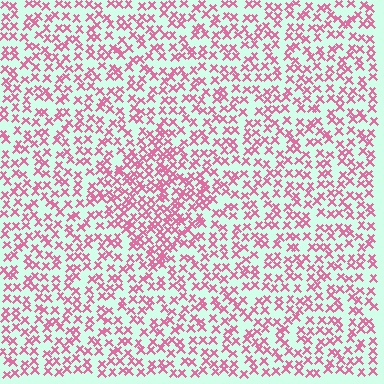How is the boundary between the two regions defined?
The boundary is defined by a change in element density (approximately 1.7x ratio). All elements are the same color, size, and shape.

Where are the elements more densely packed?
The elements are more densely packed inside the diamond boundary.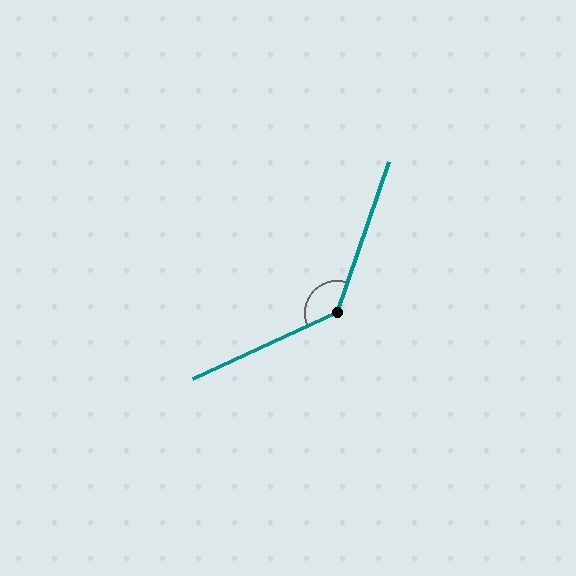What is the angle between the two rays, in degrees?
Approximately 134 degrees.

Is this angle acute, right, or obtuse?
It is obtuse.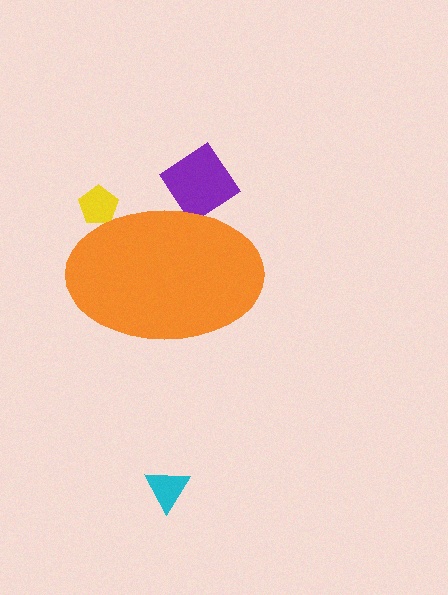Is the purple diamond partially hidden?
Yes, the purple diamond is partially hidden behind the orange ellipse.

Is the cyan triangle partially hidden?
No, the cyan triangle is fully visible.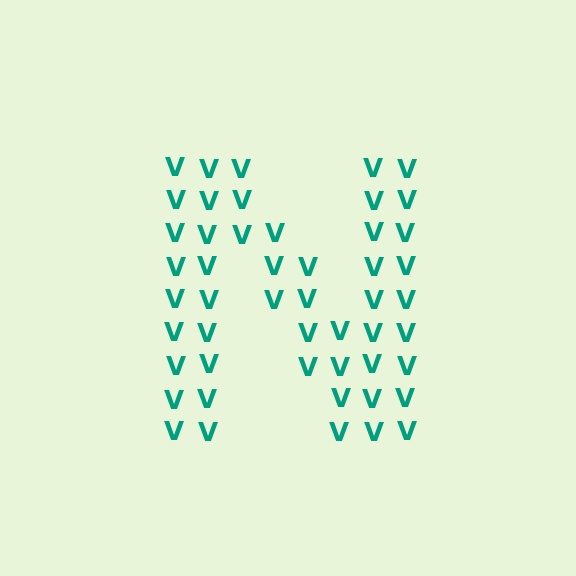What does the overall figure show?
The overall figure shows the letter N.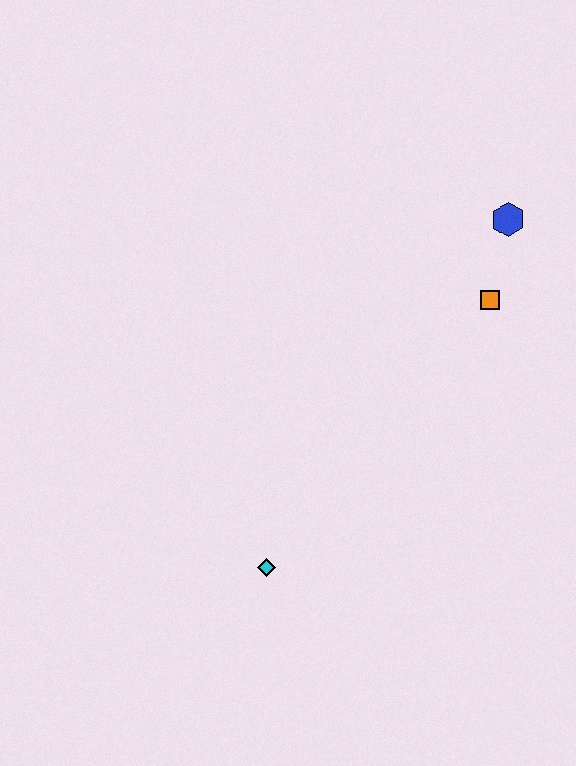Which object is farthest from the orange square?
The cyan diamond is farthest from the orange square.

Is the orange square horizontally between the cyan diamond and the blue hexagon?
Yes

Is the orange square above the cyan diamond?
Yes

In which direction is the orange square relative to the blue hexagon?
The orange square is below the blue hexagon.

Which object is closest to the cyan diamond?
The orange square is closest to the cyan diamond.